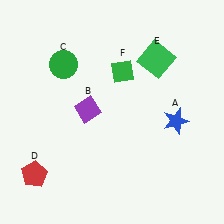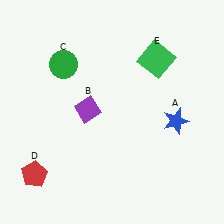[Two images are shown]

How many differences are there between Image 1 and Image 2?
There is 1 difference between the two images.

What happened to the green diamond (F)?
The green diamond (F) was removed in Image 2. It was in the top-right area of Image 1.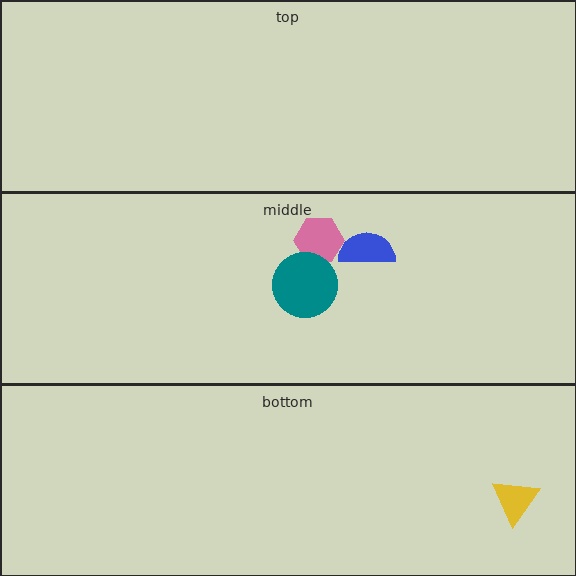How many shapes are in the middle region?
3.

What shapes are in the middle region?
The pink hexagon, the blue semicircle, the teal circle.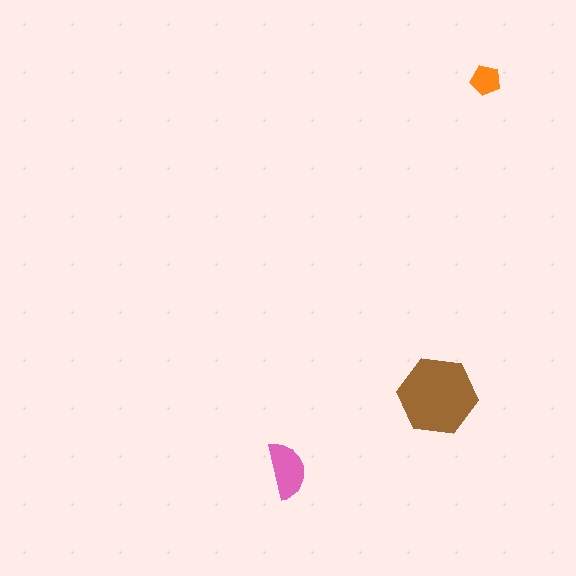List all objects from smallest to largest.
The orange pentagon, the pink semicircle, the brown hexagon.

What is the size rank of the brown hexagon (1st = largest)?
1st.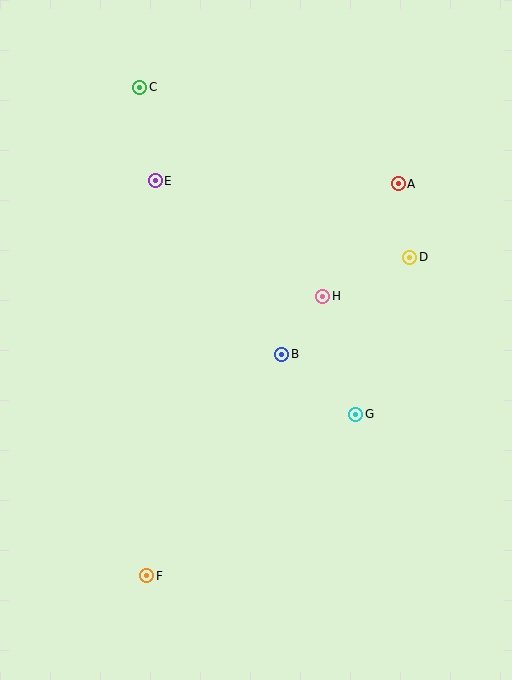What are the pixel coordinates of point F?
Point F is at (147, 576).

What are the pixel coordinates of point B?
Point B is at (282, 354).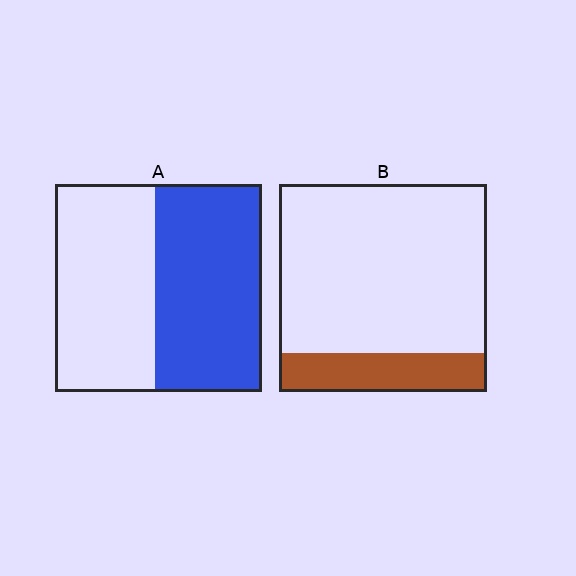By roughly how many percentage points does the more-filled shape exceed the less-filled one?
By roughly 35 percentage points (A over B).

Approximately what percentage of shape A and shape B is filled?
A is approximately 50% and B is approximately 20%.